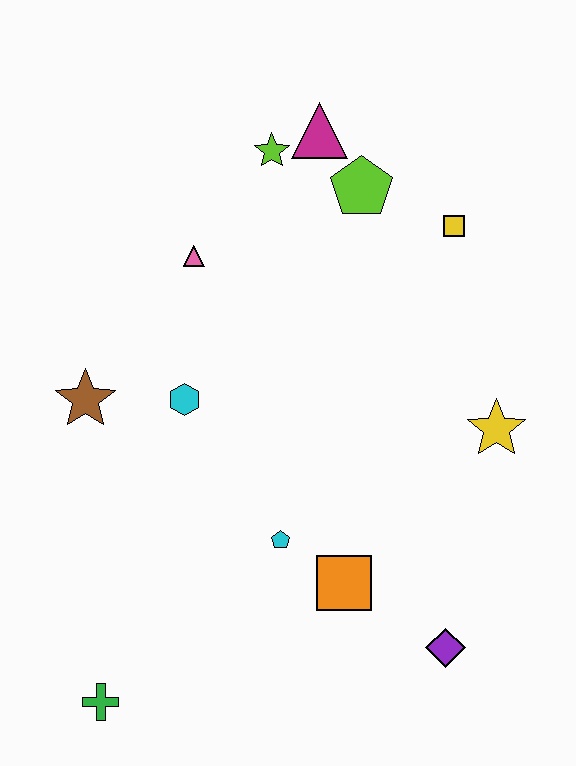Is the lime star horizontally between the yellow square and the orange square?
No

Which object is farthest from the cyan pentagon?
The magenta triangle is farthest from the cyan pentagon.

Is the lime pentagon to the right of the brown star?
Yes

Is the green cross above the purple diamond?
No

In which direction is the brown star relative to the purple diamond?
The brown star is to the left of the purple diamond.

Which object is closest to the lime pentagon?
The magenta triangle is closest to the lime pentagon.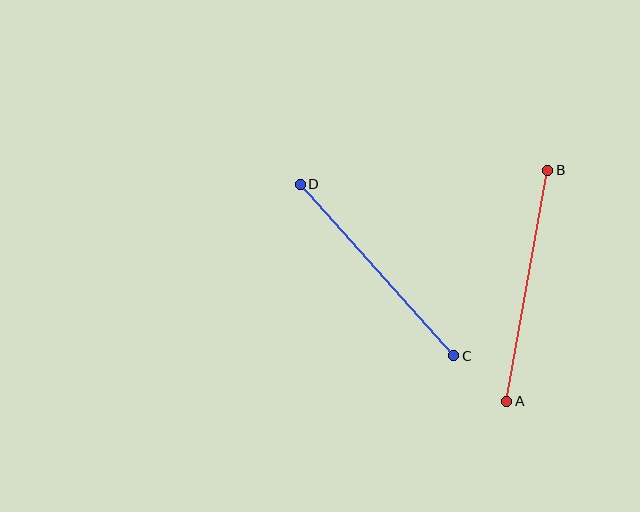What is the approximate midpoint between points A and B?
The midpoint is at approximately (527, 286) pixels.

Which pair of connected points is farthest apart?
Points A and B are farthest apart.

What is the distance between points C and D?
The distance is approximately 230 pixels.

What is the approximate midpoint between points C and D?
The midpoint is at approximately (377, 270) pixels.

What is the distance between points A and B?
The distance is approximately 235 pixels.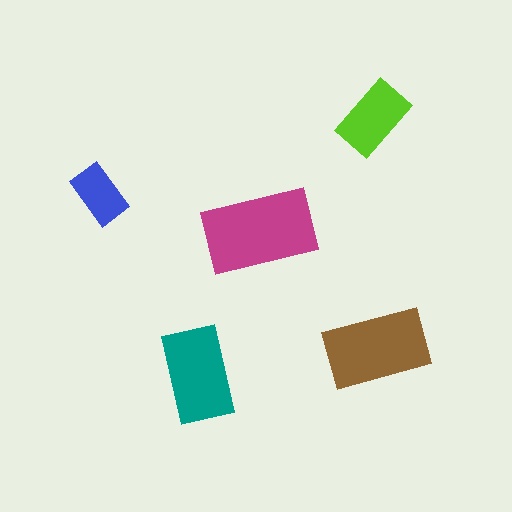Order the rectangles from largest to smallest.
the magenta one, the brown one, the teal one, the lime one, the blue one.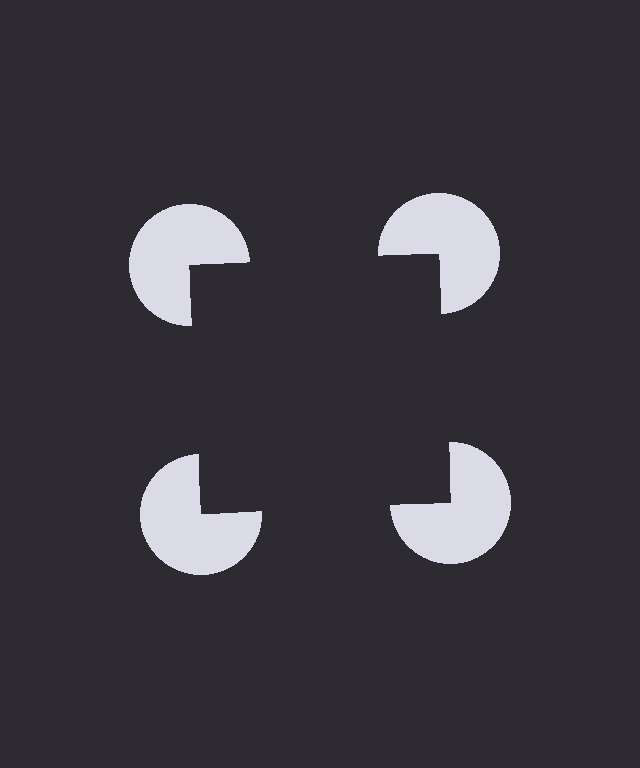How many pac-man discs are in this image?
There are 4 — one at each vertex of the illusory square.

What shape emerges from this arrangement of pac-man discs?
An illusory square — its edges are inferred from the aligned wedge cuts in the pac-man discs, not physically drawn.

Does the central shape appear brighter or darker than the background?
It typically appears slightly darker than the background, even though no actual brightness change is drawn.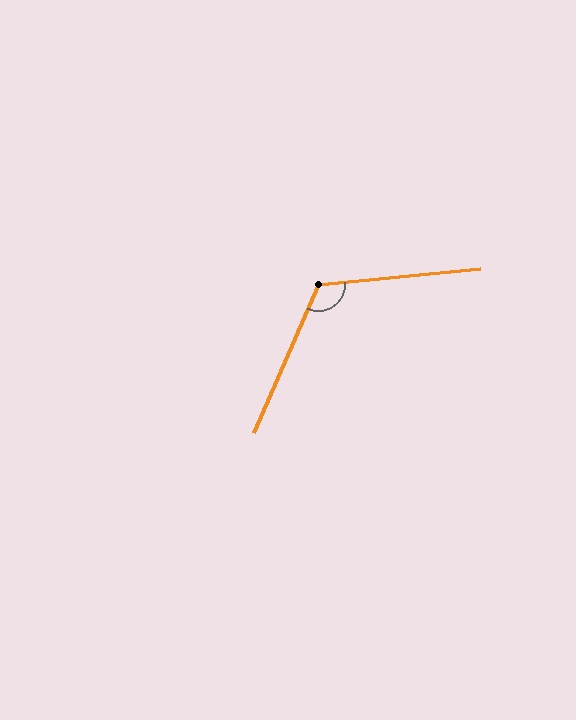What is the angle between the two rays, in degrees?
Approximately 119 degrees.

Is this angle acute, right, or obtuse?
It is obtuse.